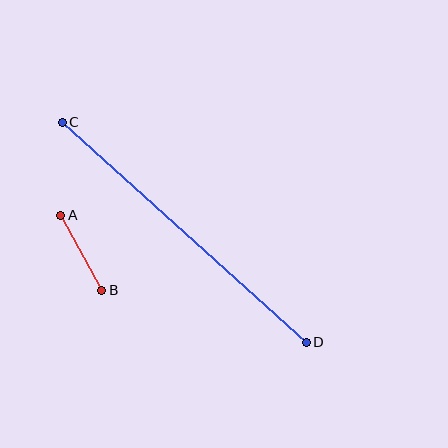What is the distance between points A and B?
The distance is approximately 85 pixels.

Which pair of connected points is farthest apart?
Points C and D are farthest apart.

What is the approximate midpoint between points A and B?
The midpoint is at approximately (81, 253) pixels.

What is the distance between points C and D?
The distance is approximately 329 pixels.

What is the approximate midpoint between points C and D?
The midpoint is at approximately (184, 232) pixels.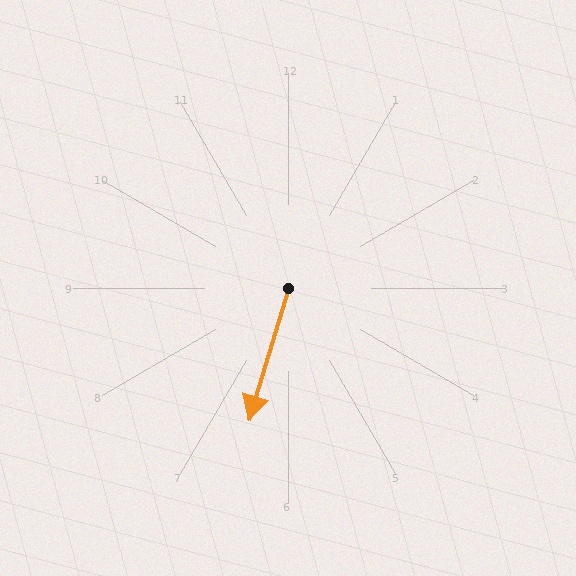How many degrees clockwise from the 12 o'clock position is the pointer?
Approximately 197 degrees.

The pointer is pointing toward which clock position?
Roughly 7 o'clock.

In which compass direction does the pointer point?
South.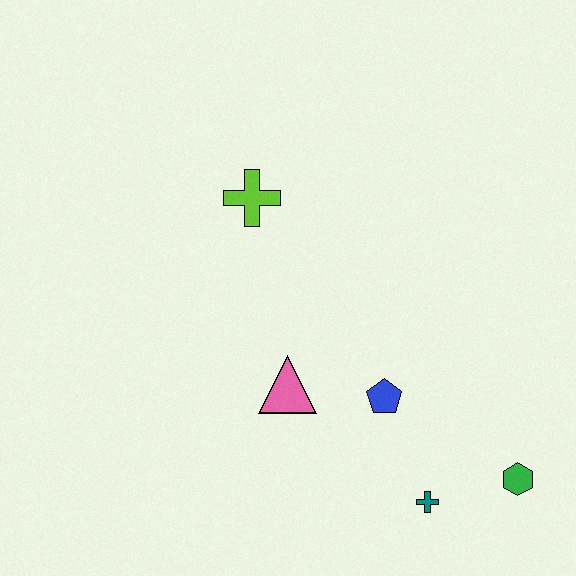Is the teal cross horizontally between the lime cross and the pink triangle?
No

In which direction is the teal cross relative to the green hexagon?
The teal cross is to the left of the green hexagon.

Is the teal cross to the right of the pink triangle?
Yes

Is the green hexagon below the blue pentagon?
Yes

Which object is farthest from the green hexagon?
The lime cross is farthest from the green hexagon.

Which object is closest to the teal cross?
The green hexagon is closest to the teal cross.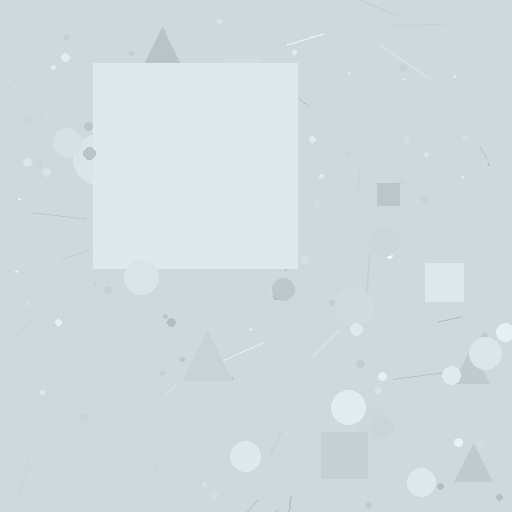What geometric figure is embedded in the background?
A square is embedded in the background.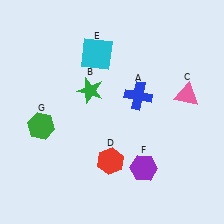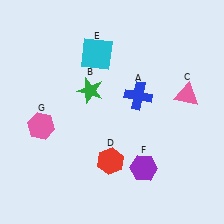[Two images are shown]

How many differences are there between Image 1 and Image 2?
There is 1 difference between the two images.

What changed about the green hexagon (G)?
In Image 1, G is green. In Image 2, it changed to pink.